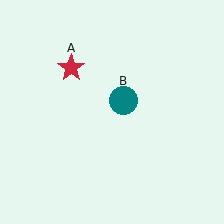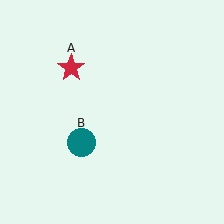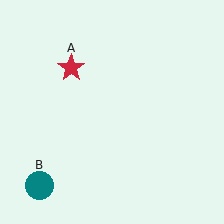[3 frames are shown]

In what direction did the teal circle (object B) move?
The teal circle (object B) moved down and to the left.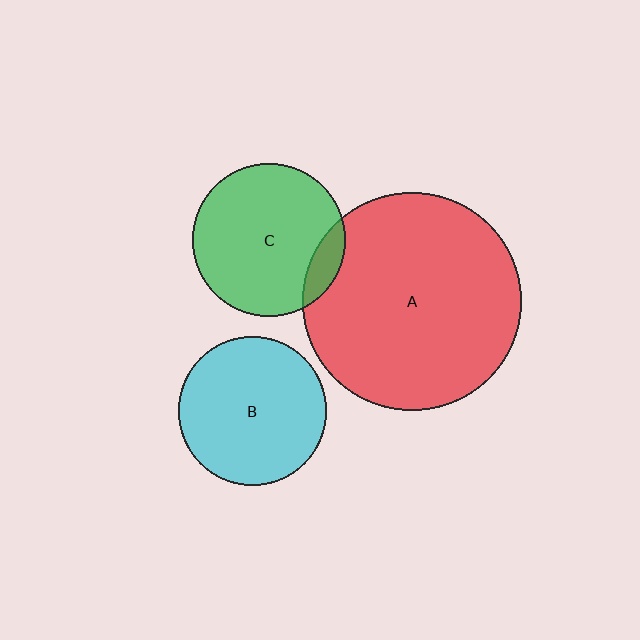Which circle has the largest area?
Circle A (red).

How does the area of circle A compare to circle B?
Approximately 2.2 times.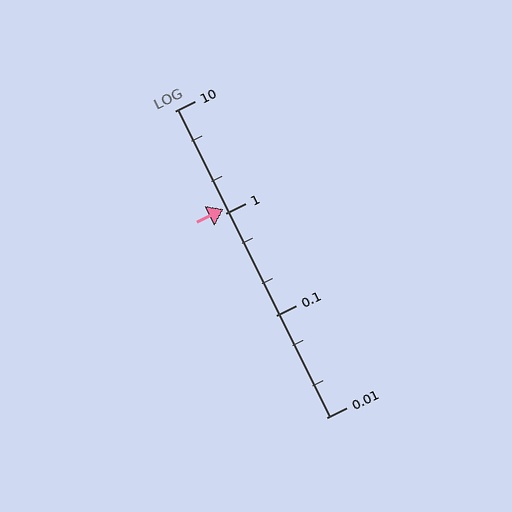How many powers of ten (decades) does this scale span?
The scale spans 3 decades, from 0.01 to 10.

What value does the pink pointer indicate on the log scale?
The pointer indicates approximately 1.1.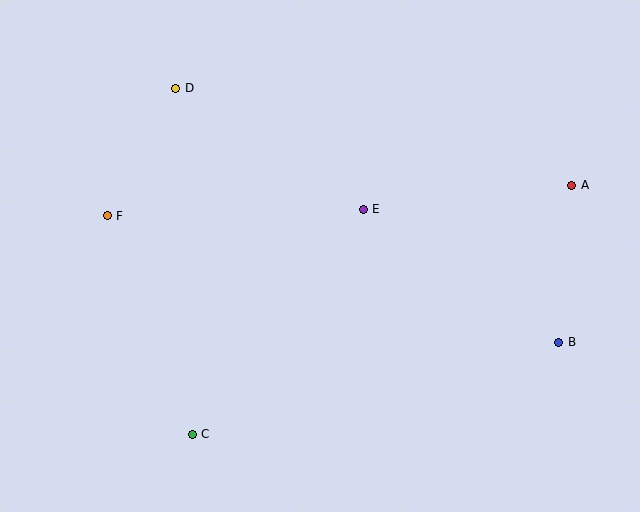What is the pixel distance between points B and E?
The distance between B and E is 236 pixels.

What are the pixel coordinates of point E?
Point E is at (363, 209).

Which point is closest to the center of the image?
Point E at (363, 209) is closest to the center.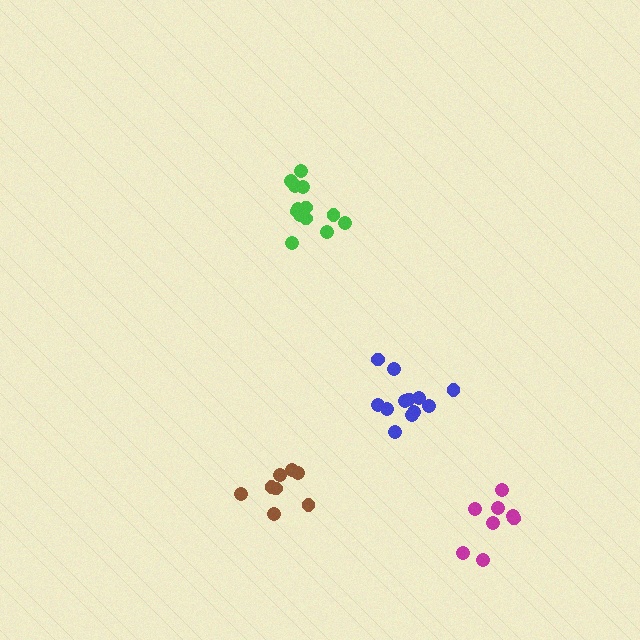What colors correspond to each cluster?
The clusters are colored: green, blue, magenta, brown.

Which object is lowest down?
The magenta cluster is bottommost.